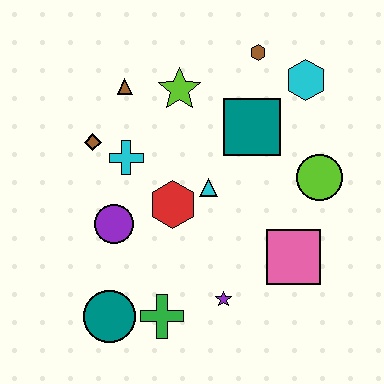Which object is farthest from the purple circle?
The cyan hexagon is farthest from the purple circle.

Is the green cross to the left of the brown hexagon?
Yes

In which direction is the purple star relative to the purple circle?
The purple star is to the right of the purple circle.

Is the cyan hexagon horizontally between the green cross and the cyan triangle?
No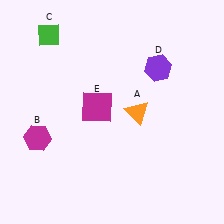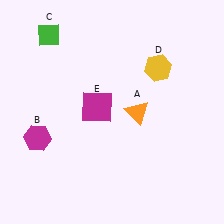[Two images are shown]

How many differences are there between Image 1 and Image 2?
There is 1 difference between the two images.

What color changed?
The hexagon (D) changed from purple in Image 1 to yellow in Image 2.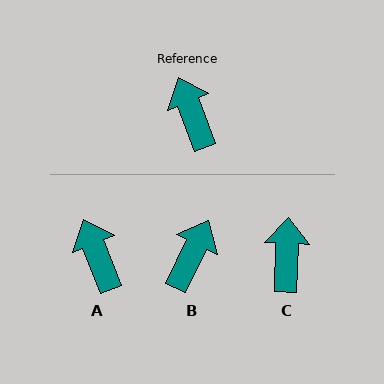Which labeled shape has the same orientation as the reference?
A.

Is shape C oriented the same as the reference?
No, it is off by about 23 degrees.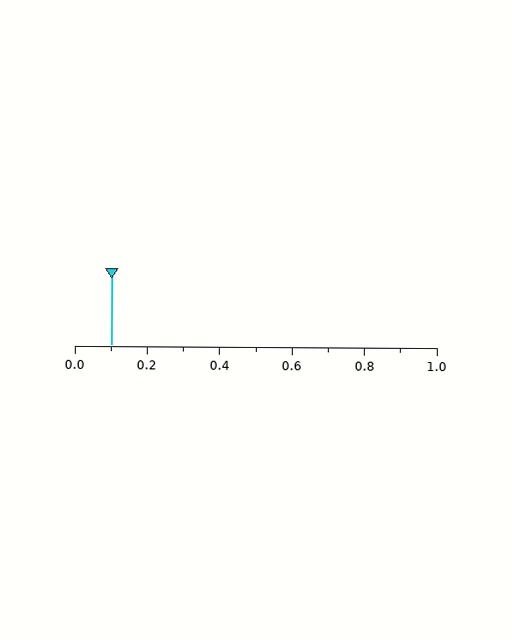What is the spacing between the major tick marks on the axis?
The major ticks are spaced 0.2 apart.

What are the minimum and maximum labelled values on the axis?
The axis runs from 0.0 to 1.0.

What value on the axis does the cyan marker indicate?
The marker indicates approximately 0.1.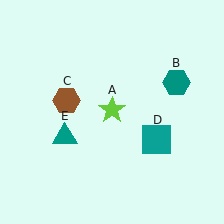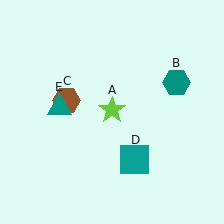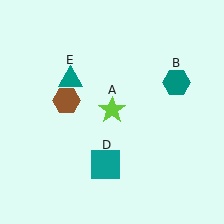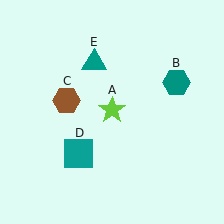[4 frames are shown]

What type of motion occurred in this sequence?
The teal square (object D), teal triangle (object E) rotated clockwise around the center of the scene.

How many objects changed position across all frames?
2 objects changed position: teal square (object D), teal triangle (object E).